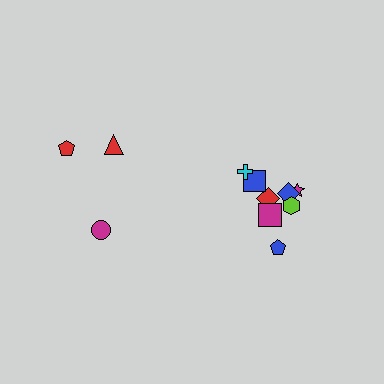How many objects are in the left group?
There are 3 objects.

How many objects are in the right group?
There are 8 objects.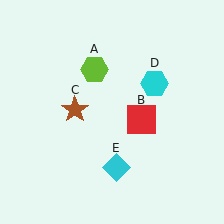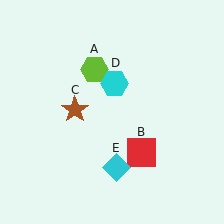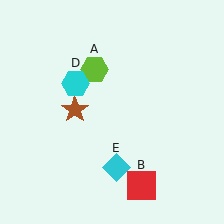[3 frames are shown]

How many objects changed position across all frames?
2 objects changed position: red square (object B), cyan hexagon (object D).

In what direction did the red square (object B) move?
The red square (object B) moved down.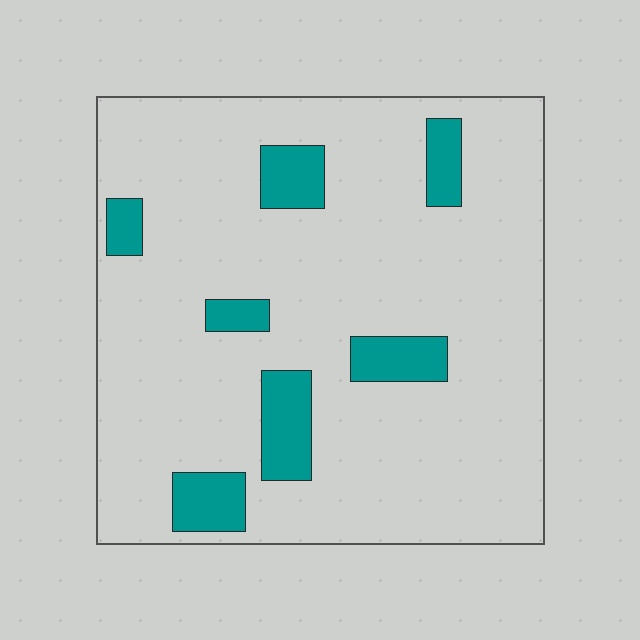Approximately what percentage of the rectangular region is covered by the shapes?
Approximately 15%.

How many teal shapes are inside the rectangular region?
7.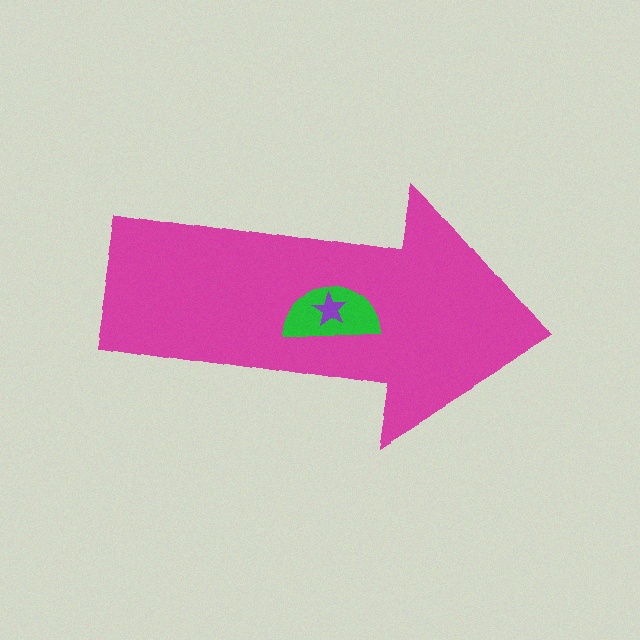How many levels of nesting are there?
3.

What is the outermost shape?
The magenta arrow.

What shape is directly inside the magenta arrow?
The green semicircle.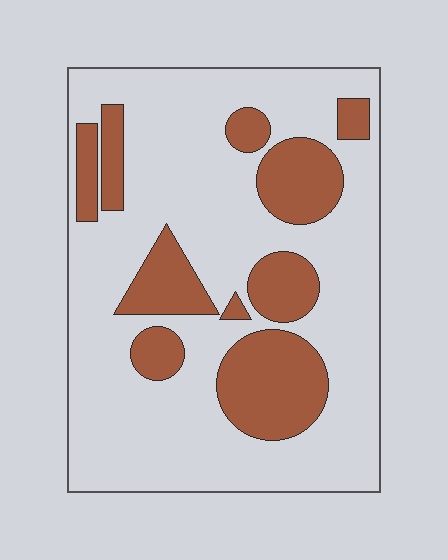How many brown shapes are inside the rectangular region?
10.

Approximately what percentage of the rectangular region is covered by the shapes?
Approximately 25%.